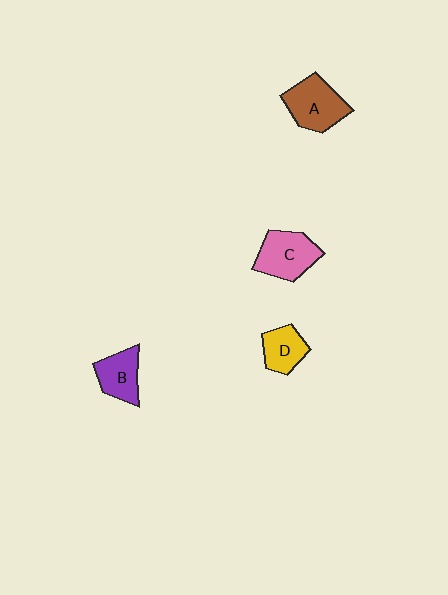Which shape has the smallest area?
Shape D (yellow).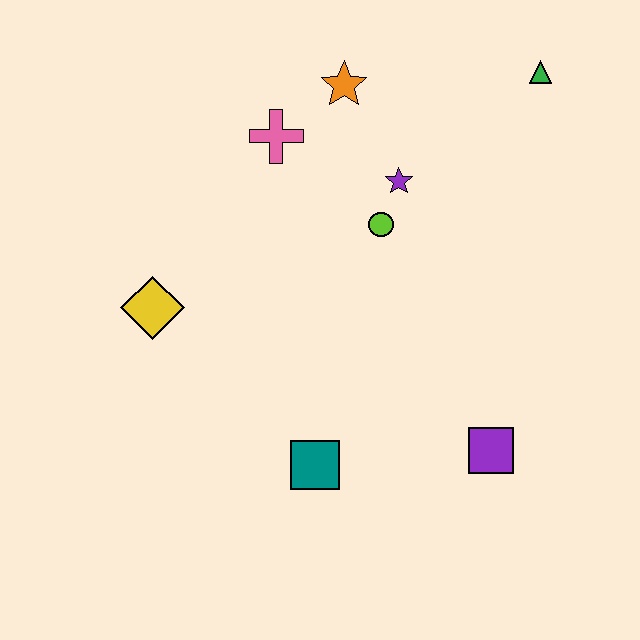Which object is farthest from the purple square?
The orange star is farthest from the purple square.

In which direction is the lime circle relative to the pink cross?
The lime circle is to the right of the pink cross.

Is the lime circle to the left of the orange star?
No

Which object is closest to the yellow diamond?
The pink cross is closest to the yellow diamond.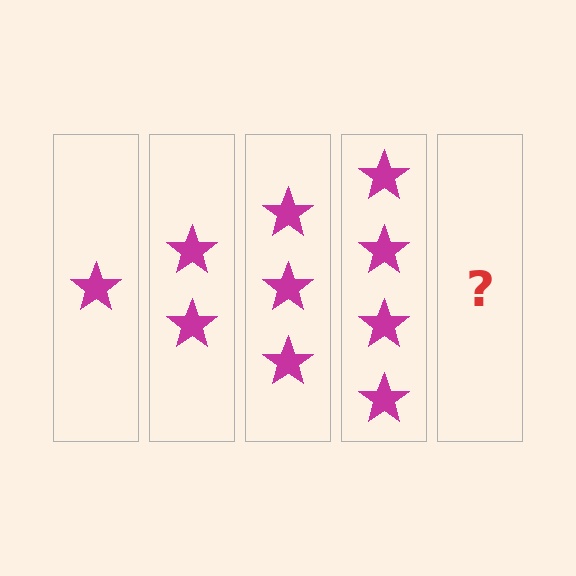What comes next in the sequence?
The next element should be 5 stars.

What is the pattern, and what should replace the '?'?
The pattern is that each step adds one more star. The '?' should be 5 stars.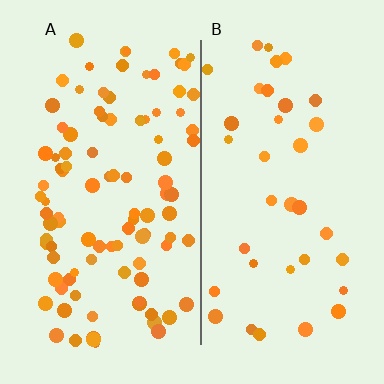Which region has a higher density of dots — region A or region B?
A (the left).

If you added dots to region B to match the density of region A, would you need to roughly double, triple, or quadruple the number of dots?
Approximately triple.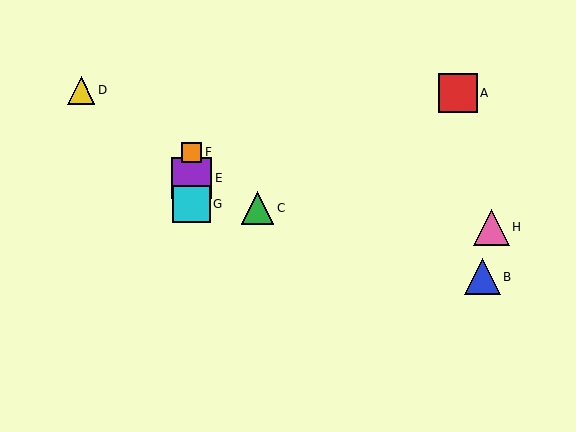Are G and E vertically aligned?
Yes, both are at x≈191.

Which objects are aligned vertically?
Objects E, F, G are aligned vertically.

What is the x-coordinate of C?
Object C is at x≈257.